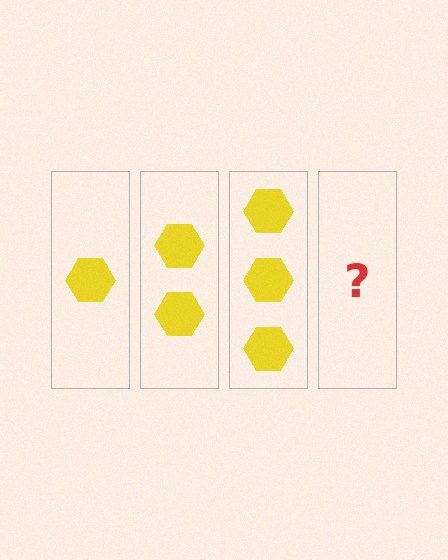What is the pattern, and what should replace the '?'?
The pattern is that each step adds one more hexagon. The '?' should be 4 hexagons.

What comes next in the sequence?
The next element should be 4 hexagons.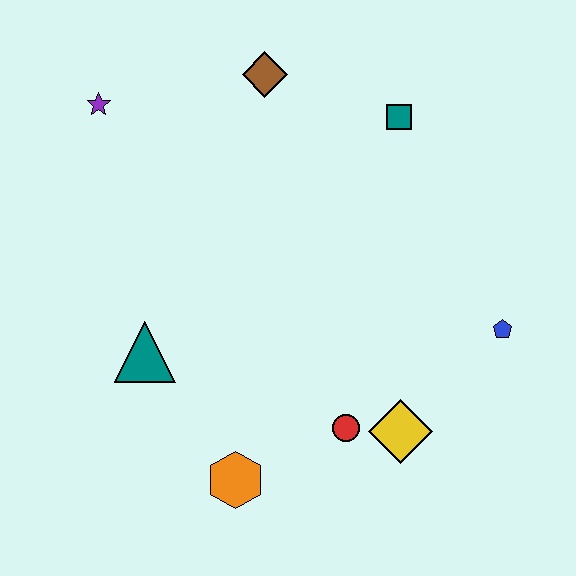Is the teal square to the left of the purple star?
No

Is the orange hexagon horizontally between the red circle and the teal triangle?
Yes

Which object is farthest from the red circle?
The purple star is farthest from the red circle.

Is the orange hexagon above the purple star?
No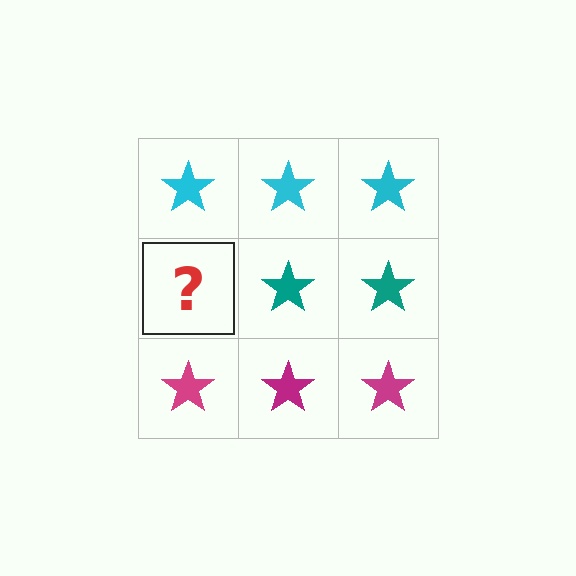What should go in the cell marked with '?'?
The missing cell should contain a teal star.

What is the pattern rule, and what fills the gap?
The rule is that each row has a consistent color. The gap should be filled with a teal star.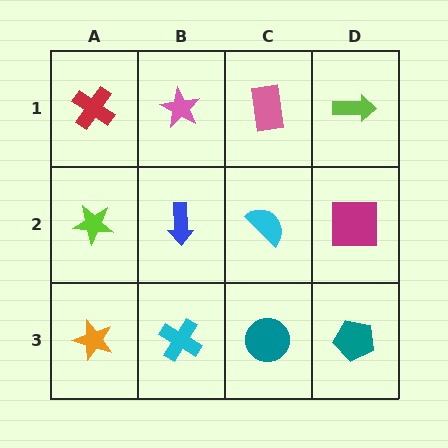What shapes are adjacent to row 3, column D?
A magenta square (row 2, column D), a teal circle (row 3, column C).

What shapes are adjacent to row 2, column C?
A pink rectangle (row 1, column C), a teal circle (row 3, column C), a blue arrow (row 2, column B), a magenta square (row 2, column D).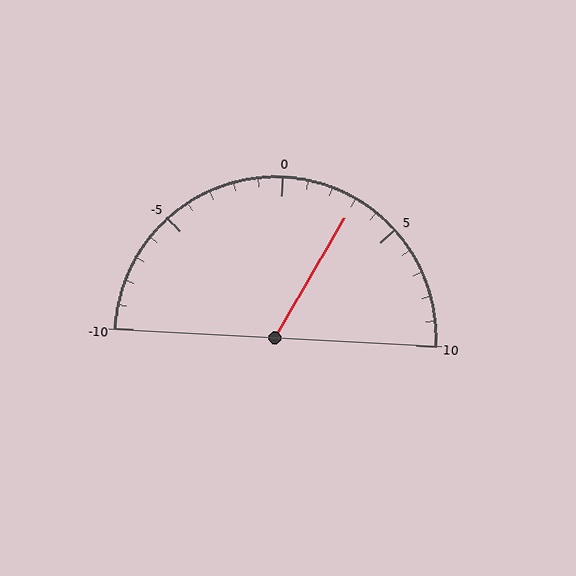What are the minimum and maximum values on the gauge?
The gauge ranges from -10 to 10.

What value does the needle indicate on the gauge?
The needle indicates approximately 3.